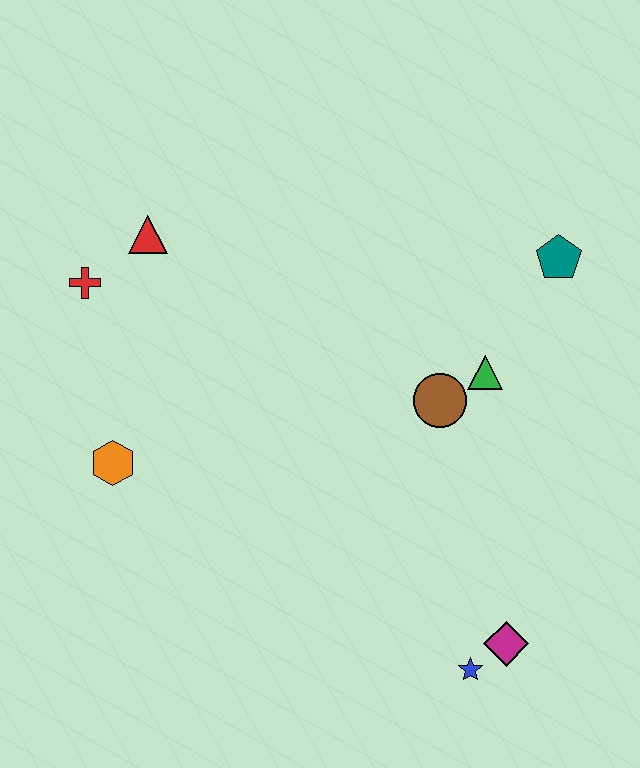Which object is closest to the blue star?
The magenta diamond is closest to the blue star.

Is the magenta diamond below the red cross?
Yes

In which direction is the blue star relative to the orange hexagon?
The blue star is to the right of the orange hexagon.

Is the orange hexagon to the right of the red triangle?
No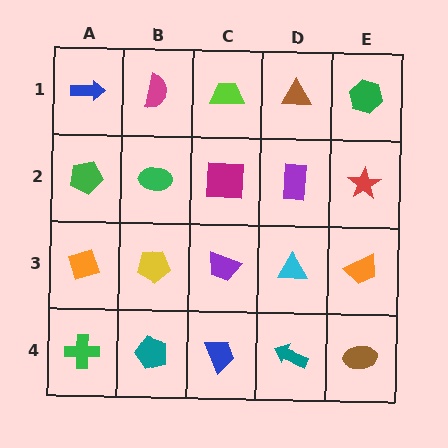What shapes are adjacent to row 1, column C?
A magenta square (row 2, column C), a magenta semicircle (row 1, column B), a brown triangle (row 1, column D).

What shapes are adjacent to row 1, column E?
A red star (row 2, column E), a brown triangle (row 1, column D).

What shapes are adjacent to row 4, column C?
A purple trapezoid (row 3, column C), a teal pentagon (row 4, column B), a teal arrow (row 4, column D).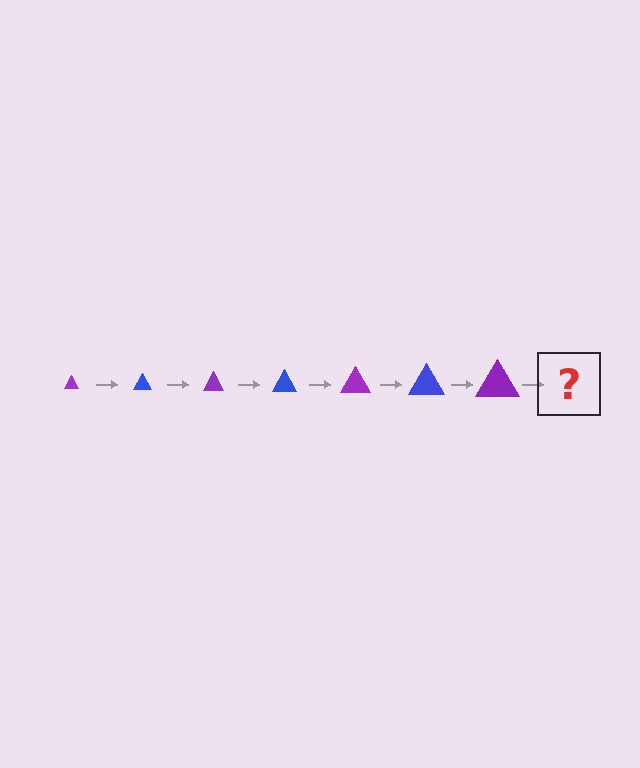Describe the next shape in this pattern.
It should be a blue triangle, larger than the previous one.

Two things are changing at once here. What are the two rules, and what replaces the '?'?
The two rules are that the triangle grows larger each step and the color cycles through purple and blue. The '?' should be a blue triangle, larger than the previous one.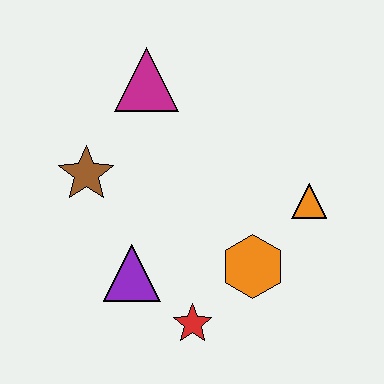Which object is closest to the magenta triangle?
The brown star is closest to the magenta triangle.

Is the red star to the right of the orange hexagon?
No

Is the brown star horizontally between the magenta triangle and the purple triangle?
No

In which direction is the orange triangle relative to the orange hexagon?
The orange triangle is above the orange hexagon.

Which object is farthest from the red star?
The magenta triangle is farthest from the red star.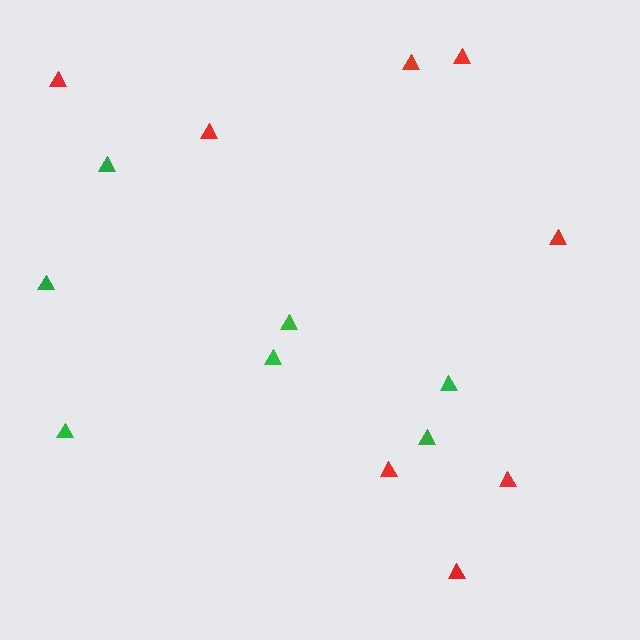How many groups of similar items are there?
There are 2 groups: one group of green triangles (7) and one group of red triangles (8).